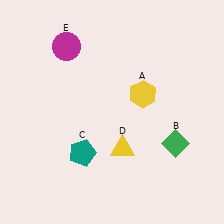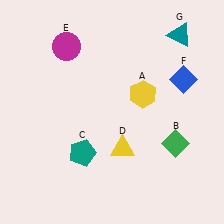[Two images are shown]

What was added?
A blue diamond (F), a teal triangle (G) were added in Image 2.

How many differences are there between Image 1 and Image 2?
There are 2 differences between the two images.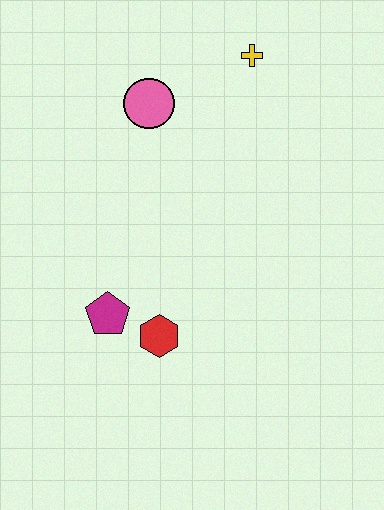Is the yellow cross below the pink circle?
No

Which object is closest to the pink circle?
The yellow cross is closest to the pink circle.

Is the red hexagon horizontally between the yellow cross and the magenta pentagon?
Yes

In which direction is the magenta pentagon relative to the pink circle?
The magenta pentagon is below the pink circle.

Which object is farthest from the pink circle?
The red hexagon is farthest from the pink circle.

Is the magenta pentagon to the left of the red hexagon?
Yes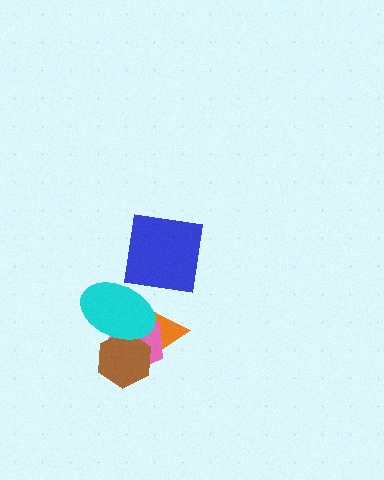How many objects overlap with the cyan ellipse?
3 objects overlap with the cyan ellipse.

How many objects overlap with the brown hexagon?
3 objects overlap with the brown hexagon.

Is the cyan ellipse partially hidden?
No, no other shape covers it.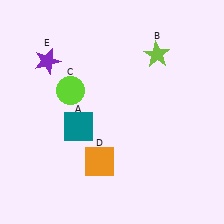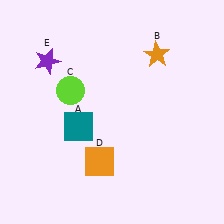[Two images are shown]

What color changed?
The star (B) changed from lime in Image 1 to orange in Image 2.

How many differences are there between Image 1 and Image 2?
There is 1 difference between the two images.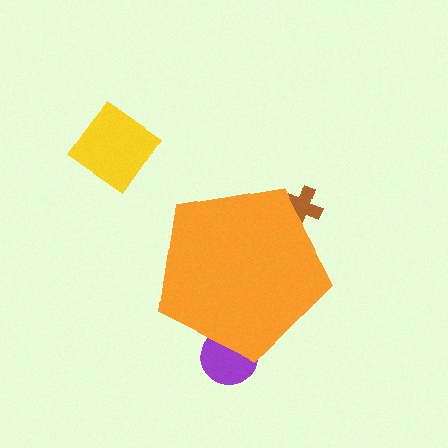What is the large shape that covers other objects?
An orange pentagon.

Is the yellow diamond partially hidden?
No, the yellow diamond is fully visible.